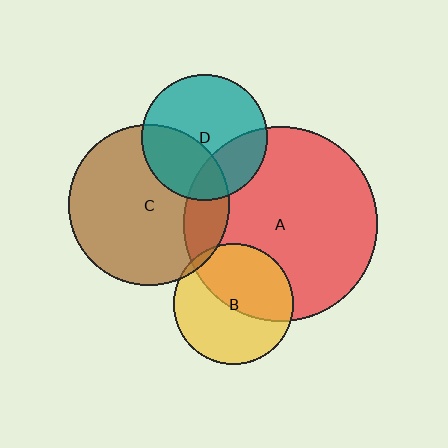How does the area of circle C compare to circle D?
Approximately 1.6 times.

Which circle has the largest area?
Circle A (red).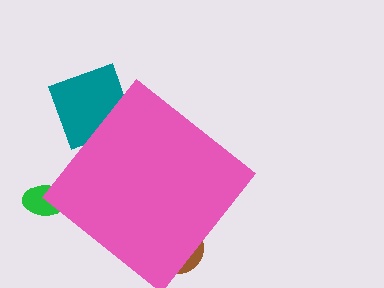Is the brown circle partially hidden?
Yes, the brown circle is partially hidden behind the pink diamond.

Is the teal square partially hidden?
Yes, the teal square is partially hidden behind the pink diamond.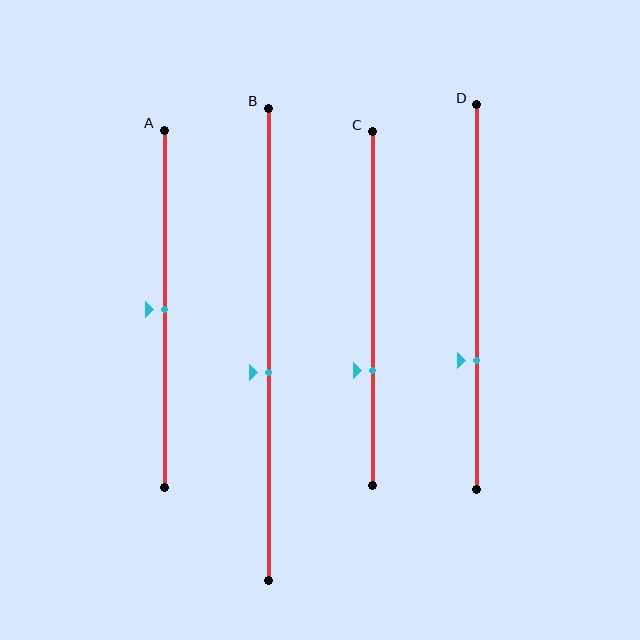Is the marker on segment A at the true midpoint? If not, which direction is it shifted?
Yes, the marker on segment A is at the true midpoint.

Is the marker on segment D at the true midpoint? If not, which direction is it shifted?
No, the marker on segment D is shifted downward by about 16% of the segment length.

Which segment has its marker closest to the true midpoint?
Segment A has its marker closest to the true midpoint.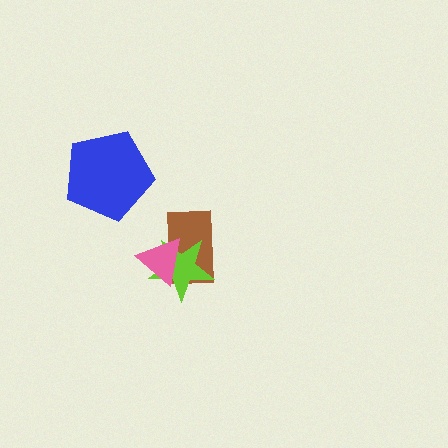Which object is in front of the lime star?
The pink triangle is in front of the lime star.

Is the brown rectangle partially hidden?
Yes, it is partially covered by another shape.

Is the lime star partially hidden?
Yes, it is partially covered by another shape.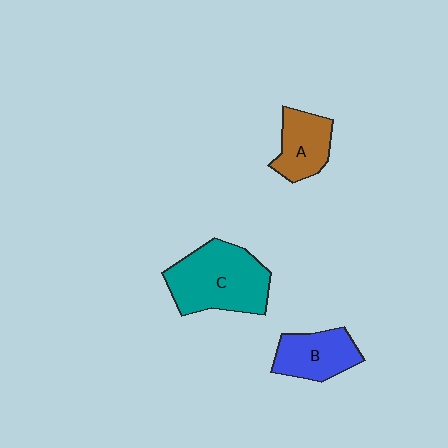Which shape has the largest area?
Shape C (teal).